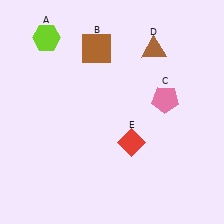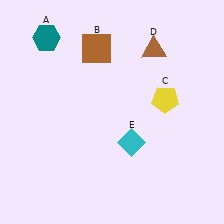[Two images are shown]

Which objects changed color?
A changed from lime to teal. C changed from pink to yellow. E changed from red to cyan.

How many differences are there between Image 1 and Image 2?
There are 3 differences between the two images.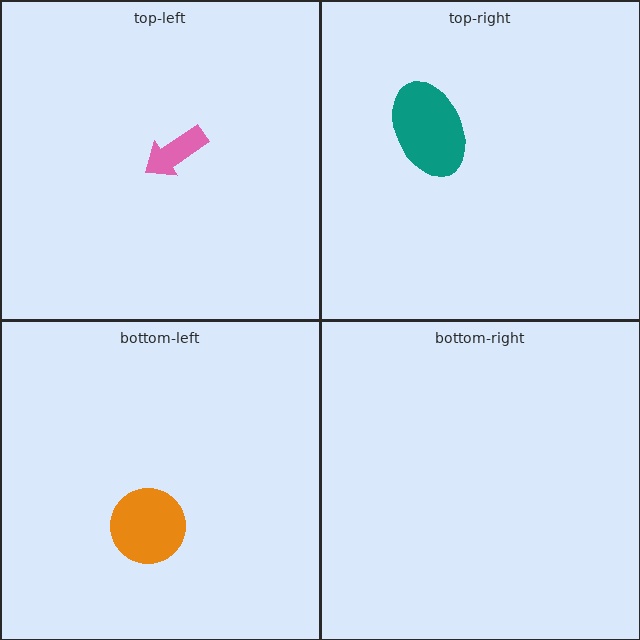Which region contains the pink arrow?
The top-left region.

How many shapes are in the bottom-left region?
1.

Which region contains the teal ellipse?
The top-right region.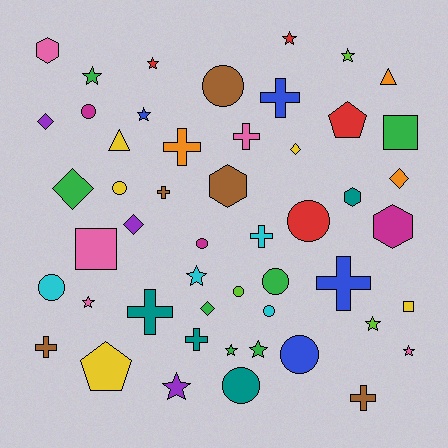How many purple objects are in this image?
There are 3 purple objects.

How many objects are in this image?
There are 50 objects.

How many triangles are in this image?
There are 2 triangles.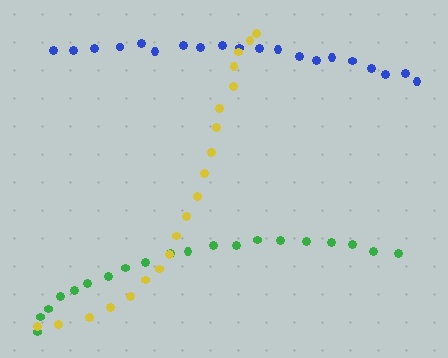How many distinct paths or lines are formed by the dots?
There are 3 distinct paths.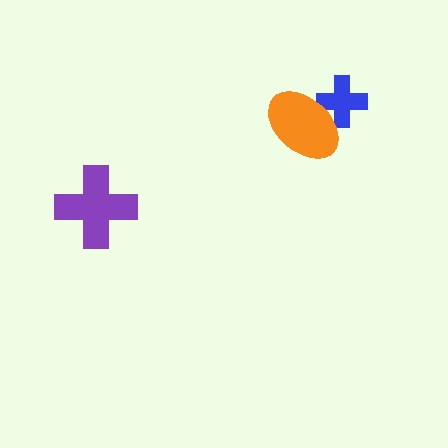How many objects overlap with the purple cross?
0 objects overlap with the purple cross.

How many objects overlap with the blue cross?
1 object overlaps with the blue cross.